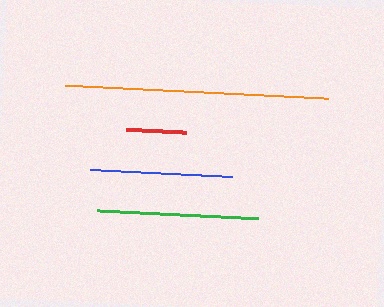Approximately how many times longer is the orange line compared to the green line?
The orange line is approximately 1.6 times the length of the green line.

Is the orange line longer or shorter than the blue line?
The orange line is longer than the blue line.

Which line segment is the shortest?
The red line is the shortest at approximately 61 pixels.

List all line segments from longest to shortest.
From longest to shortest: orange, green, blue, red.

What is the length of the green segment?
The green segment is approximately 161 pixels long.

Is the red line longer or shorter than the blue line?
The blue line is longer than the red line.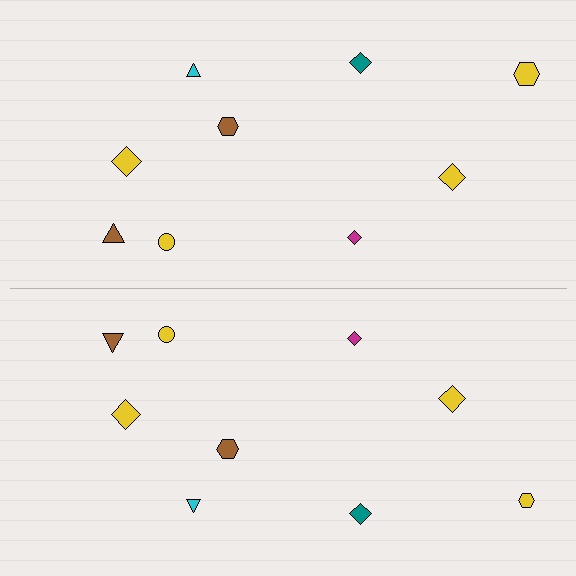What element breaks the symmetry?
The yellow hexagon on the bottom side has a different size than its mirror counterpart.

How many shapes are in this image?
There are 18 shapes in this image.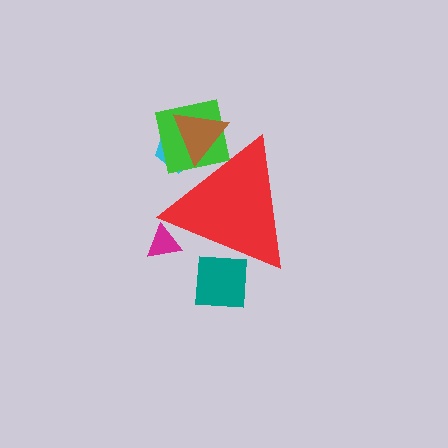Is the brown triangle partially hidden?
Yes, the brown triangle is partially hidden behind the red triangle.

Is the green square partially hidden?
Yes, the green square is partially hidden behind the red triangle.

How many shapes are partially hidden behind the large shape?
5 shapes are partially hidden.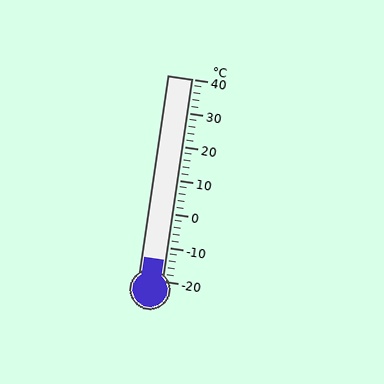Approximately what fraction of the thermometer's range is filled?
The thermometer is filled to approximately 10% of its range.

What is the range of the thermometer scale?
The thermometer scale ranges from -20°C to 40°C.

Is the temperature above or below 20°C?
The temperature is below 20°C.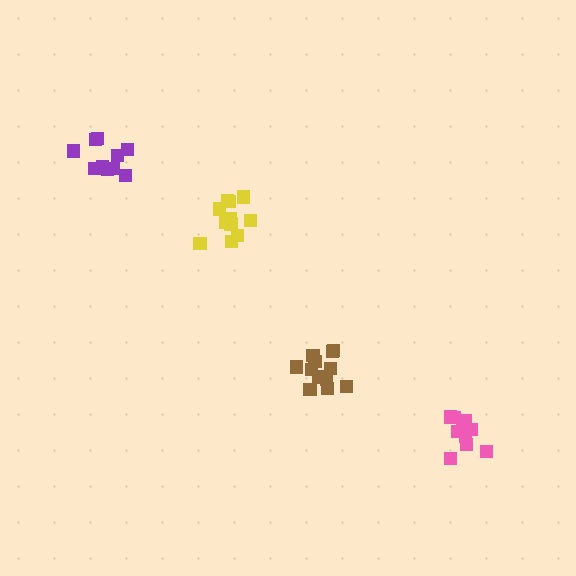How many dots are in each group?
Group 1: 11 dots, Group 2: 12 dots, Group 3: 10 dots, Group 4: 11 dots (44 total).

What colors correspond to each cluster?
The clusters are colored: yellow, brown, purple, pink.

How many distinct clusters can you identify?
There are 4 distinct clusters.